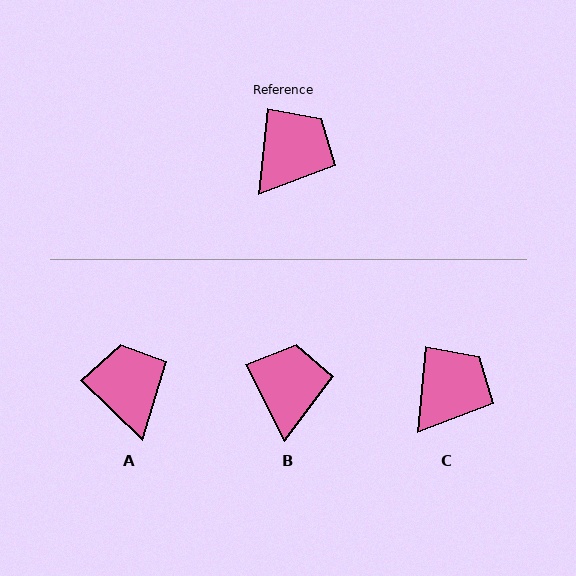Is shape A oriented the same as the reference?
No, it is off by about 52 degrees.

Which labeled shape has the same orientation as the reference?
C.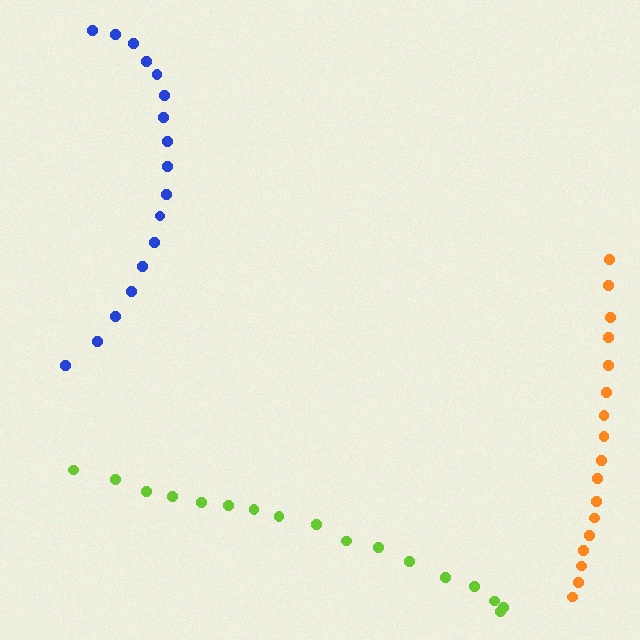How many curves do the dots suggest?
There are 3 distinct paths.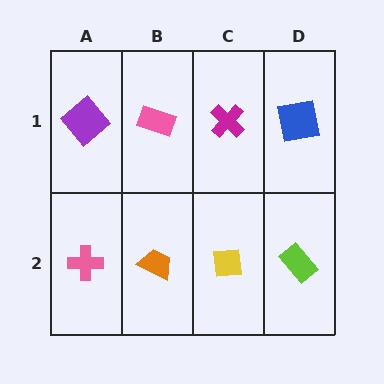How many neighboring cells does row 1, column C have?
3.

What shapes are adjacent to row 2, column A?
A purple diamond (row 1, column A), an orange trapezoid (row 2, column B).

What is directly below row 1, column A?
A pink cross.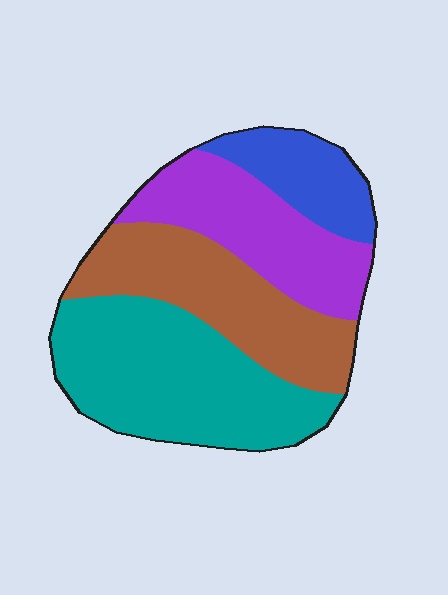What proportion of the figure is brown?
Brown covers roughly 25% of the figure.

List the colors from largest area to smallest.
From largest to smallest: teal, brown, purple, blue.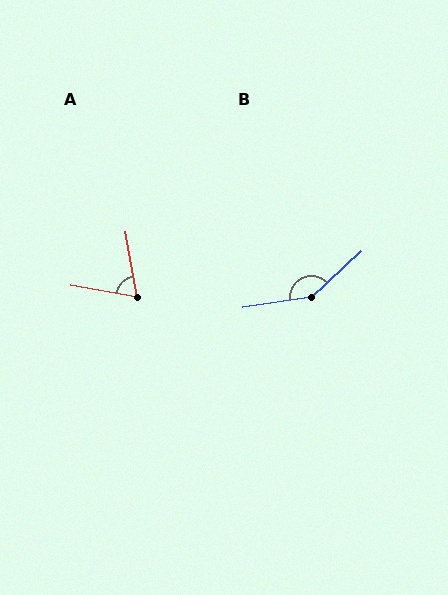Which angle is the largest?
B, at approximately 146 degrees.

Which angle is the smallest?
A, at approximately 70 degrees.